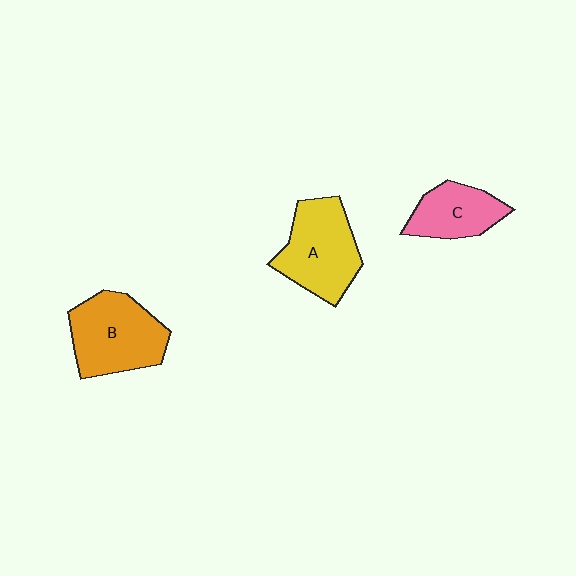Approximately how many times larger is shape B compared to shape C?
Approximately 1.5 times.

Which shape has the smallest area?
Shape C (pink).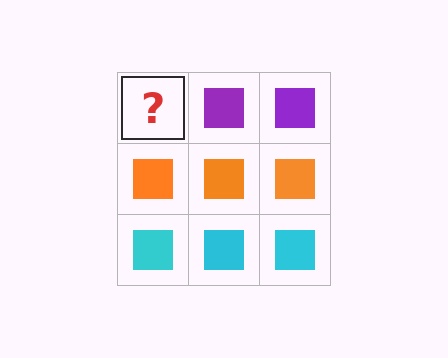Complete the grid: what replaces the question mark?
The question mark should be replaced with a purple square.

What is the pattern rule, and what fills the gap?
The rule is that each row has a consistent color. The gap should be filled with a purple square.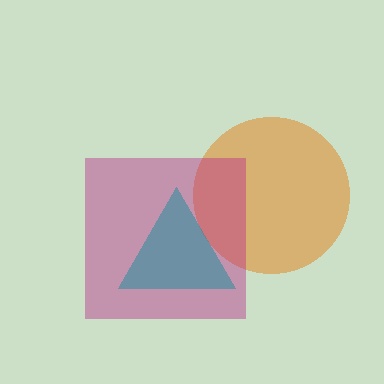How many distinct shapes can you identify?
There are 3 distinct shapes: an orange circle, a magenta square, a teal triangle.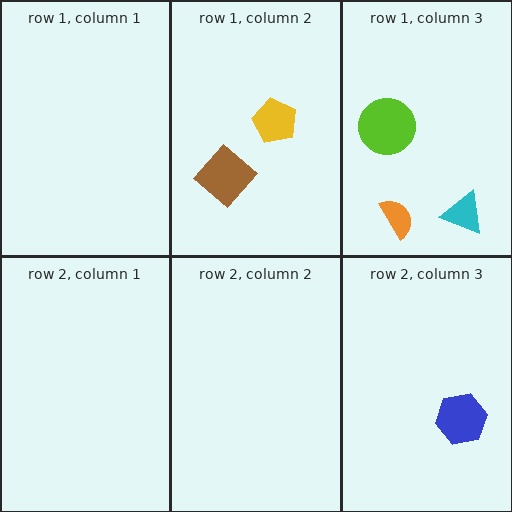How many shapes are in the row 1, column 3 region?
3.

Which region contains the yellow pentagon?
The row 1, column 2 region.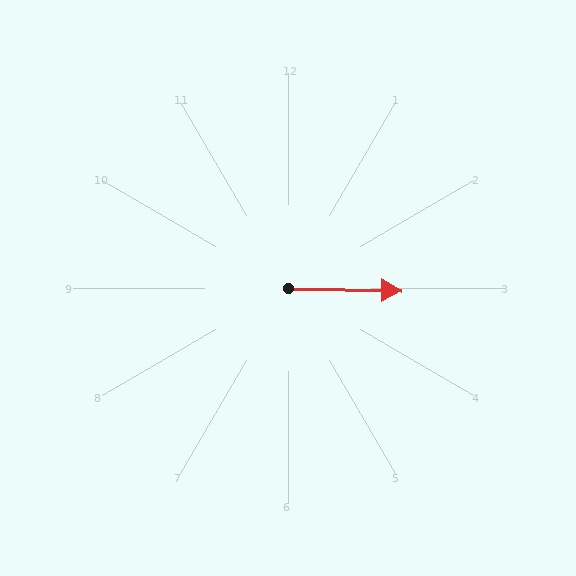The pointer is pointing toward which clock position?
Roughly 3 o'clock.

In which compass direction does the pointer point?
East.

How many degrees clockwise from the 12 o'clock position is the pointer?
Approximately 91 degrees.